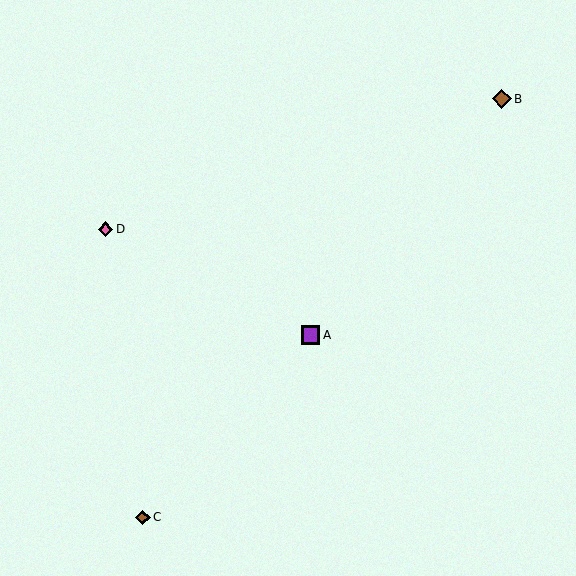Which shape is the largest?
The brown diamond (labeled B) is the largest.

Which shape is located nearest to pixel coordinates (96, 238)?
The pink diamond (labeled D) at (105, 229) is nearest to that location.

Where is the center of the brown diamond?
The center of the brown diamond is at (143, 517).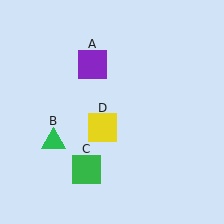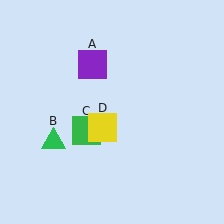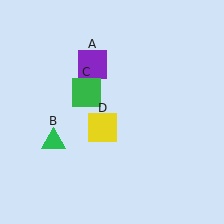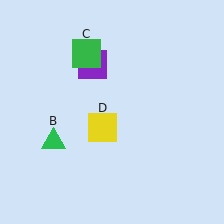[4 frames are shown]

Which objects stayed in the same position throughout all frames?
Purple square (object A) and green triangle (object B) and yellow square (object D) remained stationary.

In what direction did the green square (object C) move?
The green square (object C) moved up.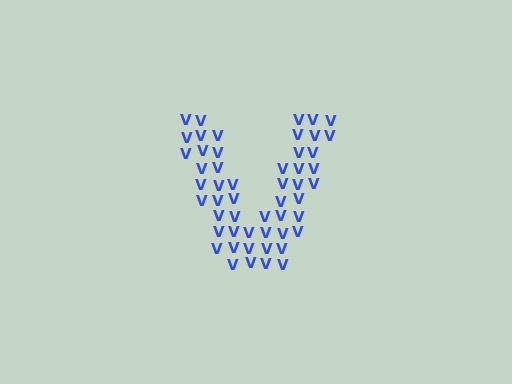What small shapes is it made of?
It is made of small letter V's.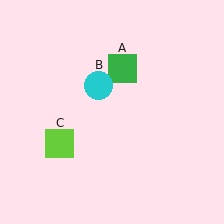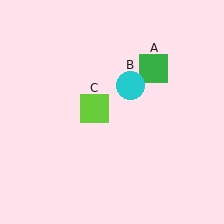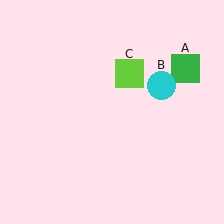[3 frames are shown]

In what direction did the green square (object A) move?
The green square (object A) moved right.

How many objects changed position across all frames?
3 objects changed position: green square (object A), cyan circle (object B), lime square (object C).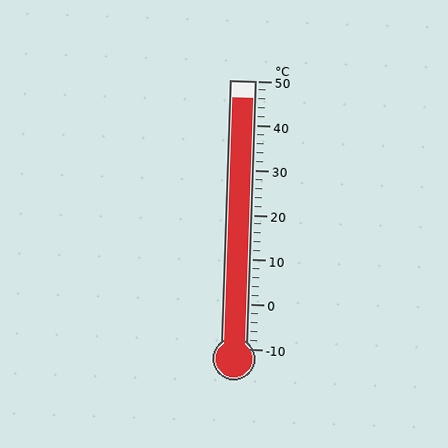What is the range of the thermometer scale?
The thermometer scale ranges from -10°C to 50°C.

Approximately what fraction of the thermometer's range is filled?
The thermometer is filled to approximately 95% of its range.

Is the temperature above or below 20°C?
The temperature is above 20°C.